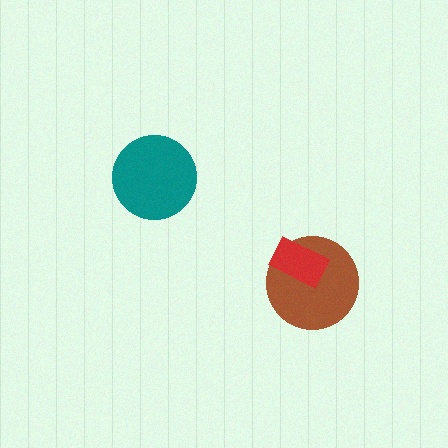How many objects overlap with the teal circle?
0 objects overlap with the teal circle.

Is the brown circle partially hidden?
Yes, it is partially covered by another shape.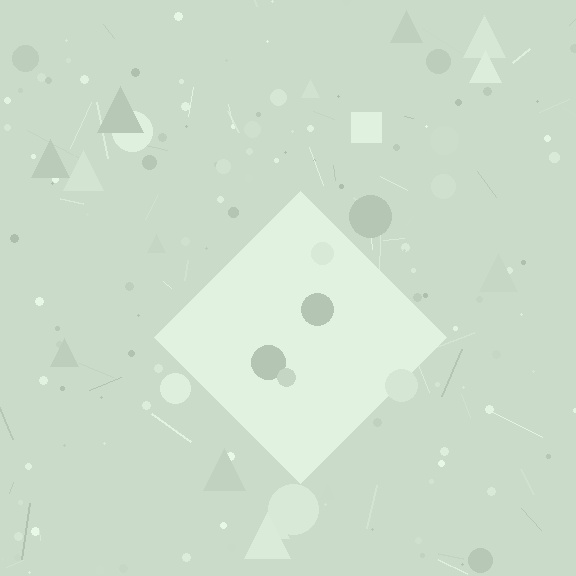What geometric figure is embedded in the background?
A diamond is embedded in the background.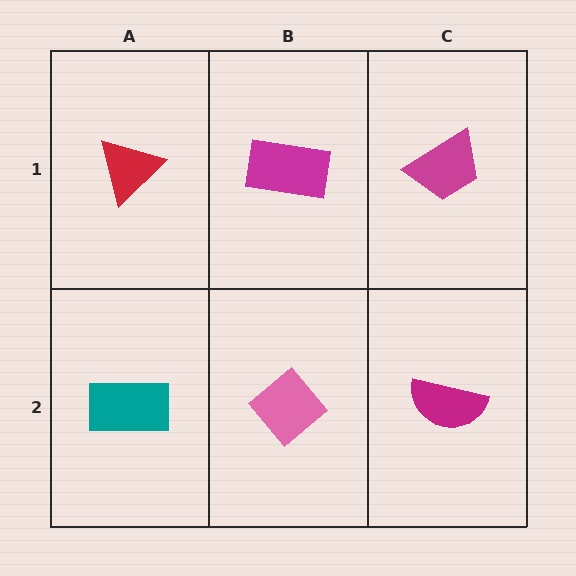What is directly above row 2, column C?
A magenta trapezoid.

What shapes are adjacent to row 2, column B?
A magenta rectangle (row 1, column B), a teal rectangle (row 2, column A), a magenta semicircle (row 2, column C).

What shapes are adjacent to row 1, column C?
A magenta semicircle (row 2, column C), a magenta rectangle (row 1, column B).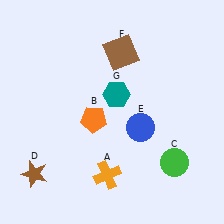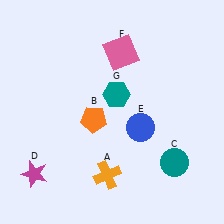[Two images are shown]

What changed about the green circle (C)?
In Image 1, C is green. In Image 2, it changed to teal.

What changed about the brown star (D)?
In Image 1, D is brown. In Image 2, it changed to magenta.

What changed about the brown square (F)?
In Image 1, F is brown. In Image 2, it changed to pink.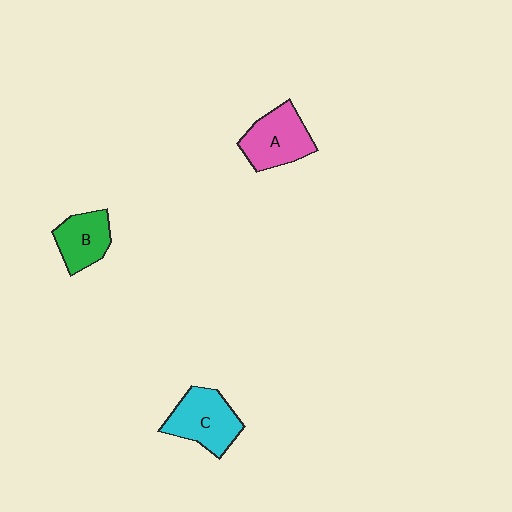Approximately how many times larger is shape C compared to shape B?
Approximately 1.3 times.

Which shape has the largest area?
Shape C (cyan).